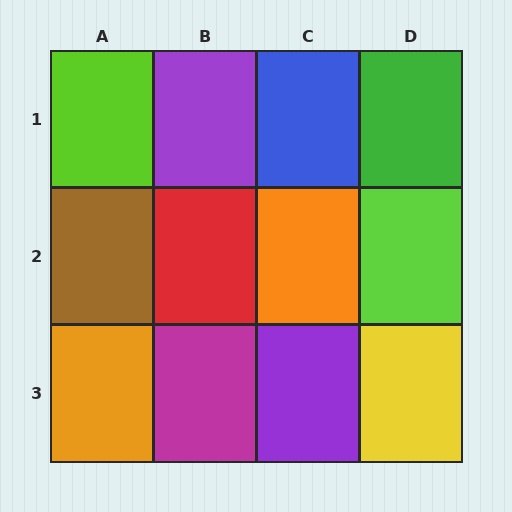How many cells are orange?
2 cells are orange.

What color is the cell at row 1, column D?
Green.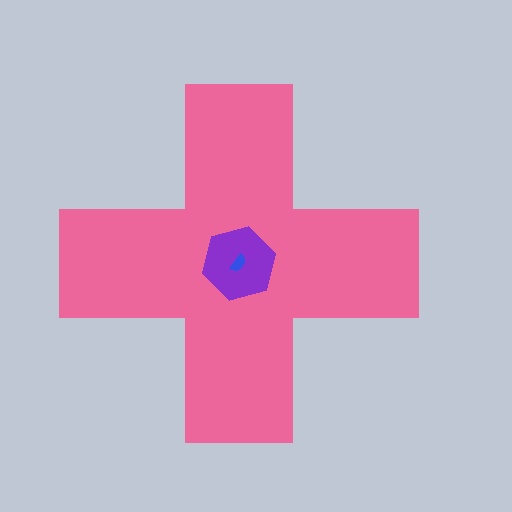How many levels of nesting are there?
3.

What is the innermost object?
The blue semicircle.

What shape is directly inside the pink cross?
The purple hexagon.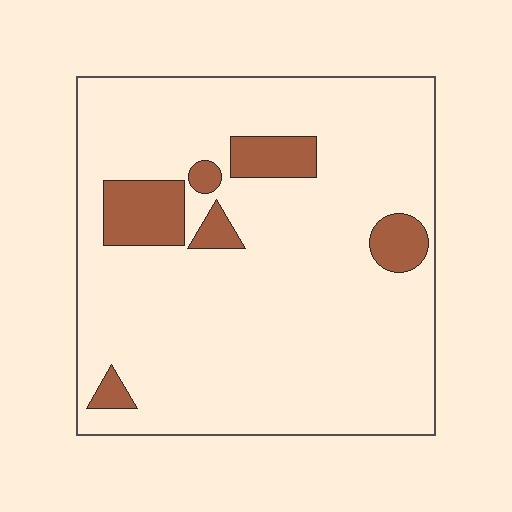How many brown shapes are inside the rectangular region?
6.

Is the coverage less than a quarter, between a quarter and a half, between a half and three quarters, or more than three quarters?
Less than a quarter.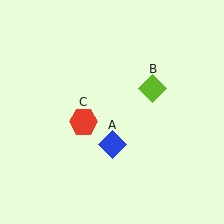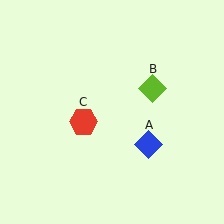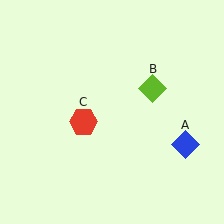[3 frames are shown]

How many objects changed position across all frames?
1 object changed position: blue diamond (object A).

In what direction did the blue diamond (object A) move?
The blue diamond (object A) moved right.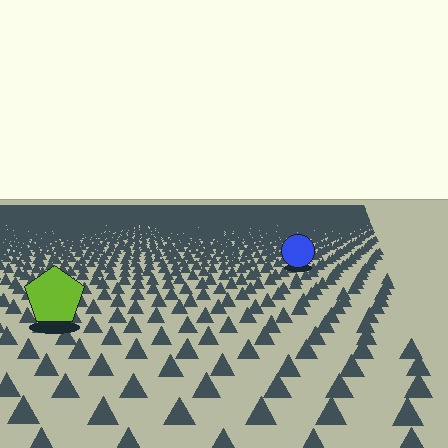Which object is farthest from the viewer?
The blue circle is farthest from the viewer. It appears smaller and the ground texture around it is denser.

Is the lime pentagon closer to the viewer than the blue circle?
Yes. The lime pentagon is closer — you can tell from the texture gradient: the ground texture is coarser near it.